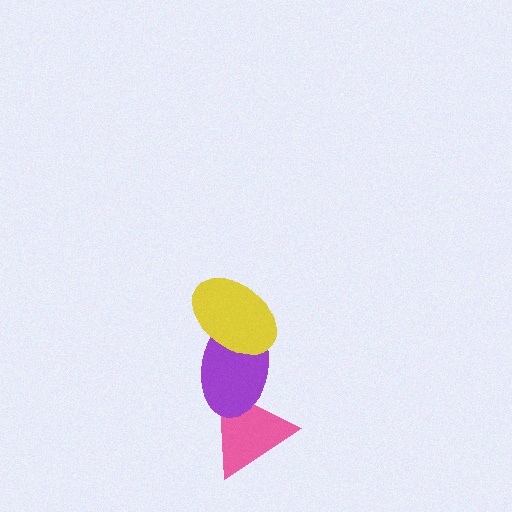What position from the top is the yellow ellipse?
The yellow ellipse is 1st from the top.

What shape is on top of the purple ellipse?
The yellow ellipse is on top of the purple ellipse.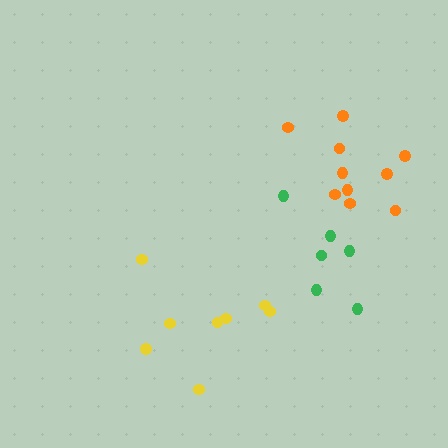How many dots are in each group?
Group 1: 10 dots, Group 2: 6 dots, Group 3: 8 dots (24 total).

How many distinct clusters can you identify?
There are 3 distinct clusters.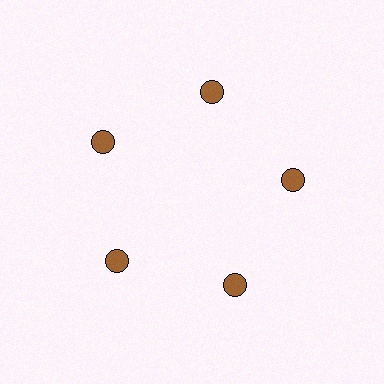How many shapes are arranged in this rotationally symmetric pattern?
There are 5 shapes, arranged in 5 groups of 1.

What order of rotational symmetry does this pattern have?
This pattern has 5-fold rotational symmetry.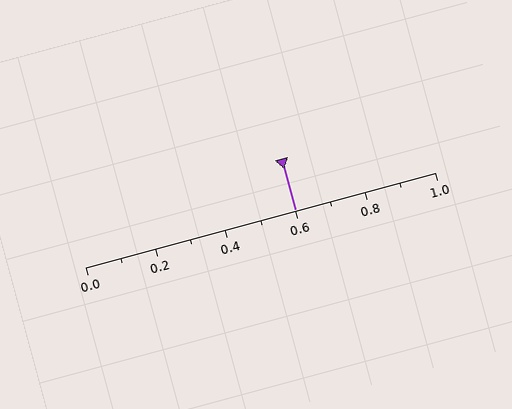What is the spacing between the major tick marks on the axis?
The major ticks are spaced 0.2 apart.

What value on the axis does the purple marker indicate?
The marker indicates approximately 0.6.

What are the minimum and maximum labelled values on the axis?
The axis runs from 0.0 to 1.0.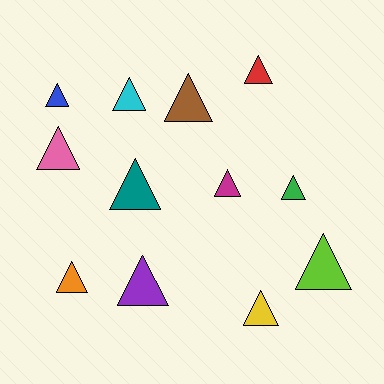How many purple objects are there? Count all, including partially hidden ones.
There is 1 purple object.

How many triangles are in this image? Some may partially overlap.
There are 12 triangles.